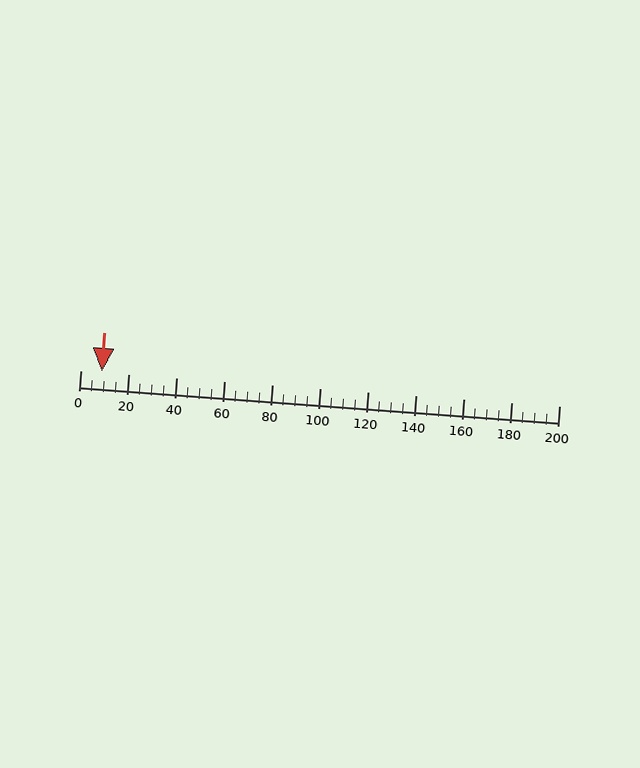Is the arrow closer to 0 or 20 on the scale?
The arrow is closer to 0.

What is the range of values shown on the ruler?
The ruler shows values from 0 to 200.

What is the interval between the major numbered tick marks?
The major tick marks are spaced 20 units apart.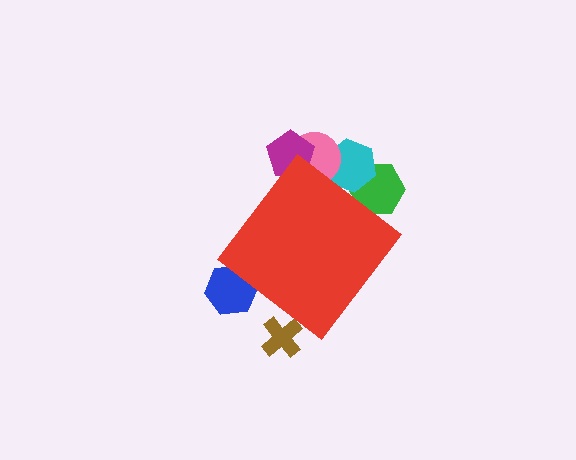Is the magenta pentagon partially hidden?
Yes, the magenta pentagon is partially hidden behind the red diamond.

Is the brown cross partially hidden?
Yes, the brown cross is partially hidden behind the red diamond.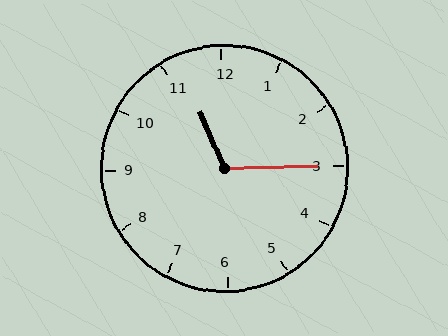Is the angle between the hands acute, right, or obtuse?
It is obtuse.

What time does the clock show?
11:15.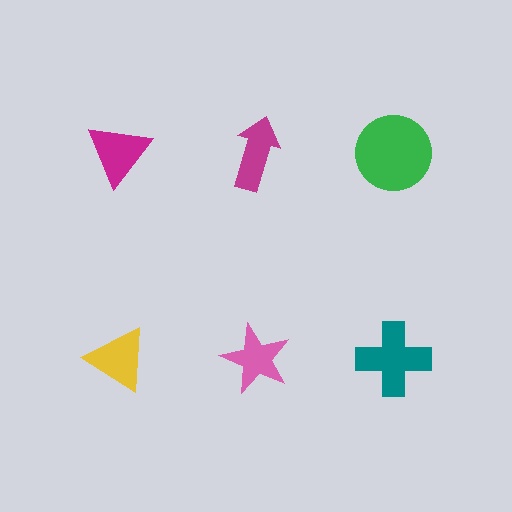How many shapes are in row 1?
3 shapes.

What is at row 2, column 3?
A teal cross.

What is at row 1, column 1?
A magenta triangle.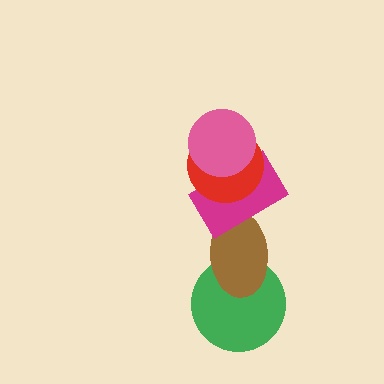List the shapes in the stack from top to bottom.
From top to bottom: the pink circle, the red circle, the magenta rectangle, the brown ellipse, the green circle.